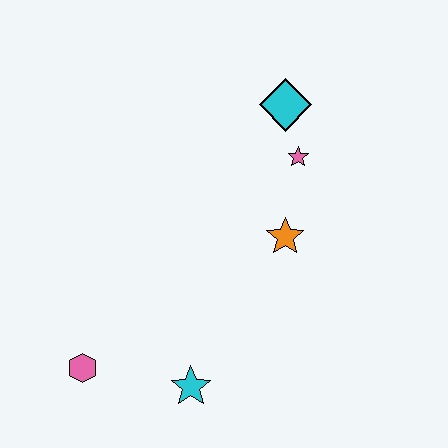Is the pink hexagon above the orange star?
No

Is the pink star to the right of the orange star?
Yes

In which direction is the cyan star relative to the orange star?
The cyan star is below the orange star.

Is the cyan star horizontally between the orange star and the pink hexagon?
Yes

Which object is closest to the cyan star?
The pink hexagon is closest to the cyan star.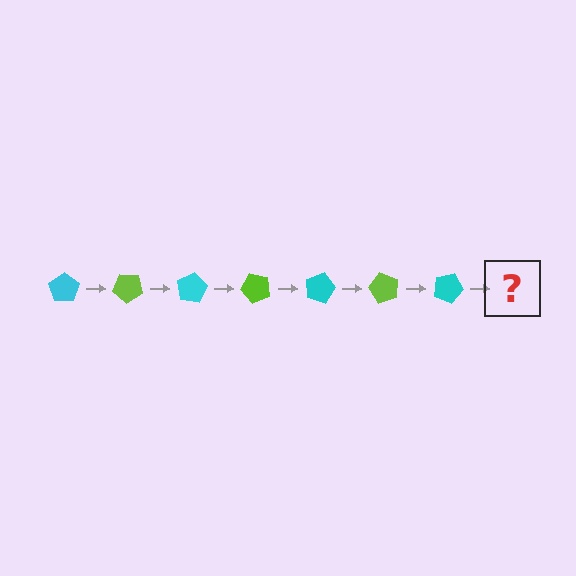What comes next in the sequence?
The next element should be a lime pentagon, rotated 280 degrees from the start.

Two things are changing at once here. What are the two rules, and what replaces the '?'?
The two rules are that it rotates 40 degrees each step and the color cycles through cyan and lime. The '?' should be a lime pentagon, rotated 280 degrees from the start.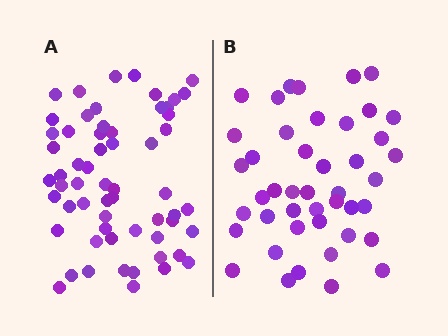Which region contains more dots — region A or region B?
Region A (the left region) has more dots.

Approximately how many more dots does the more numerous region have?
Region A has approximately 15 more dots than region B.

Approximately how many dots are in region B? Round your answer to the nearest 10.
About 40 dots. (The exact count is 44, which rounds to 40.)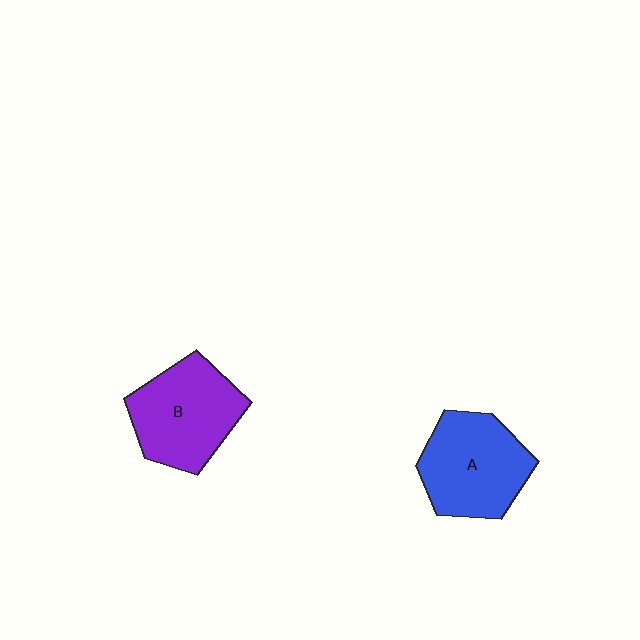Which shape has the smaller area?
Shape A (blue).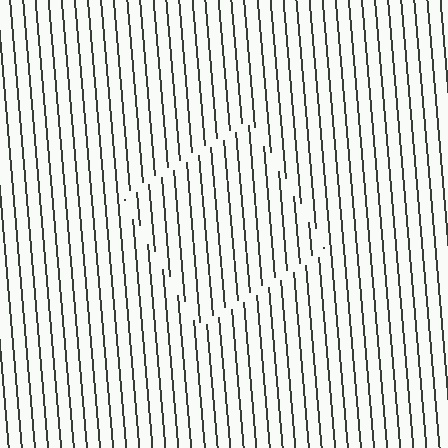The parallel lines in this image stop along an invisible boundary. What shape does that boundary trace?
An illusory square. The interior of the shape contains the same grating, shifted by half a period — the contour is defined by the phase discontinuity where line-ends from the inner and outer gratings abut.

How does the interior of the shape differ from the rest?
The interior of the shape contains the same grating, shifted by half a period — the contour is defined by the phase discontinuity where line-ends from the inner and outer gratings abut.